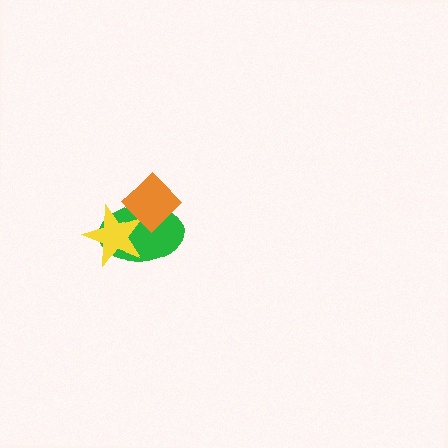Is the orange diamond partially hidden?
No, no other shape covers it.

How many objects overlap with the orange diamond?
2 objects overlap with the orange diamond.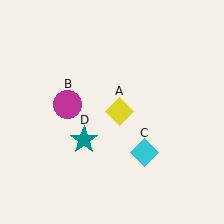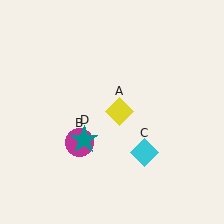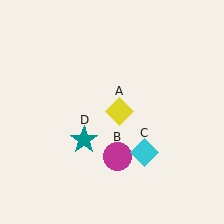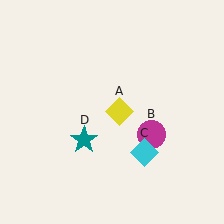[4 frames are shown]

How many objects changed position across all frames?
1 object changed position: magenta circle (object B).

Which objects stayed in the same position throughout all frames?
Yellow diamond (object A) and cyan diamond (object C) and teal star (object D) remained stationary.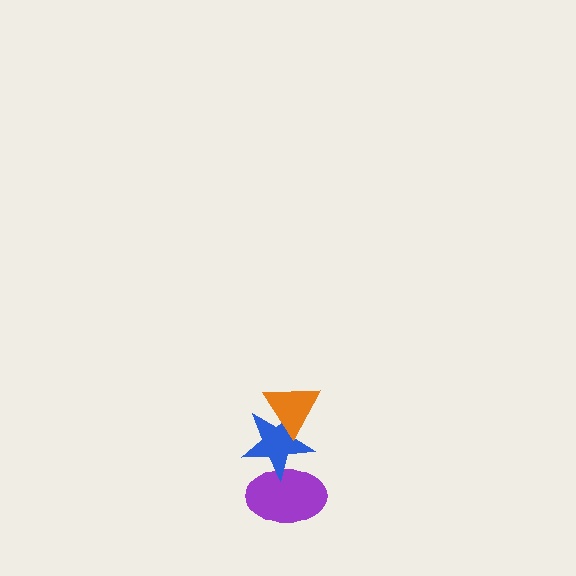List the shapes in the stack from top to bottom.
From top to bottom: the orange triangle, the blue star, the purple ellipse.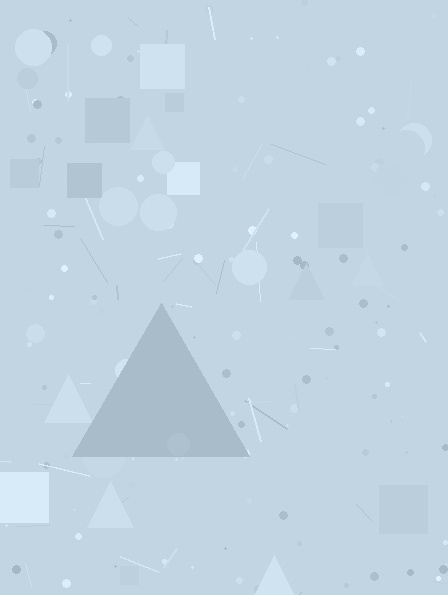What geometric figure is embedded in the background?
A triangle is embedded in the background.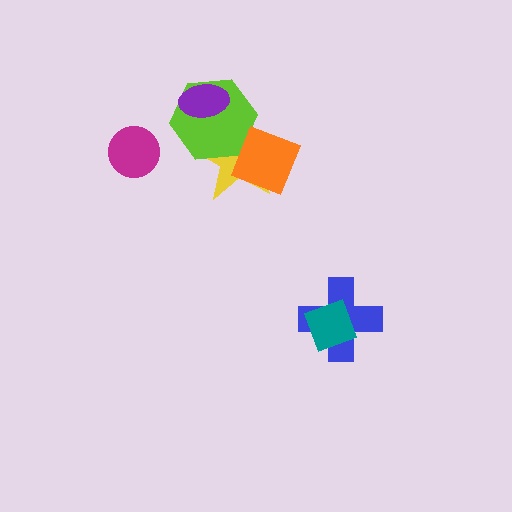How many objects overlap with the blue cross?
1 object overlaps with the blue cross.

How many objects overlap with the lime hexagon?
3 objects overlap with the lime hexagon.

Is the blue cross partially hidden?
Yes, it is partially covered by another shape.